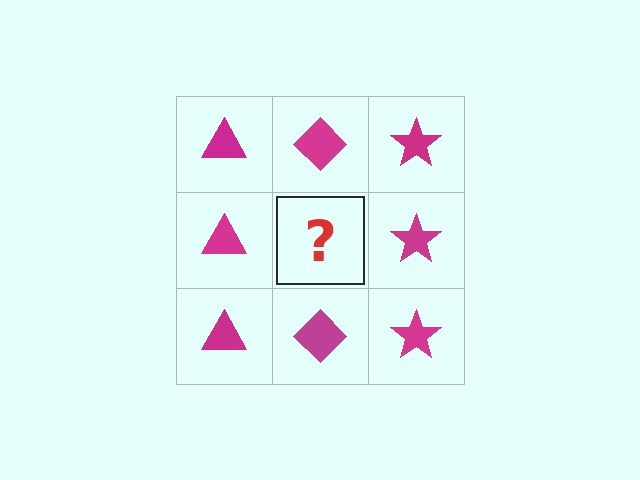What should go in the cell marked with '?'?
The missing cell should contain a magenta diamond.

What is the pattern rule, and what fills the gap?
The rule is that each column has a consistent shape. The gap should be filled with a magenta diamond.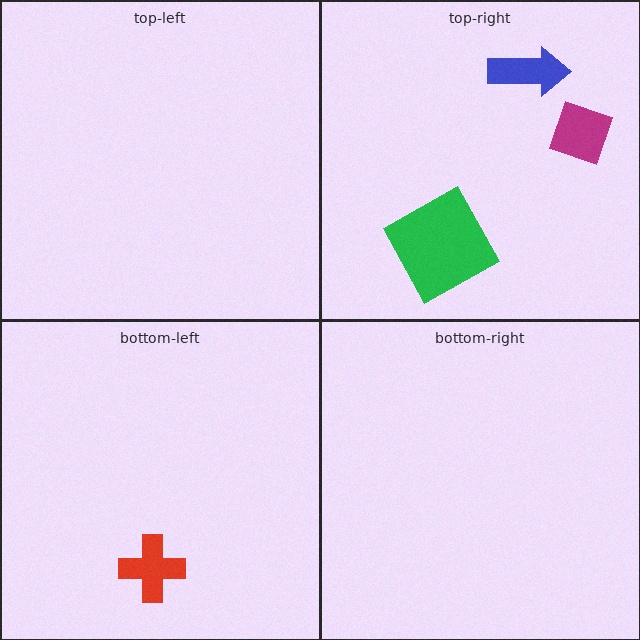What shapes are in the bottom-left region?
The red cross.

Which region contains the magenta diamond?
The top-right region.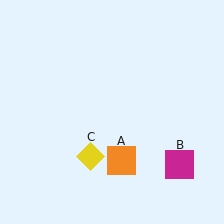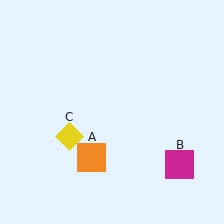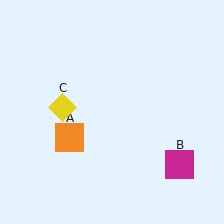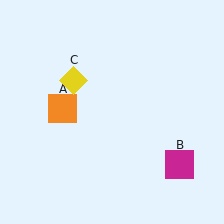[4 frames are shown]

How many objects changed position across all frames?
2 objects changed position: orange square (object A), yellow diamond (object C).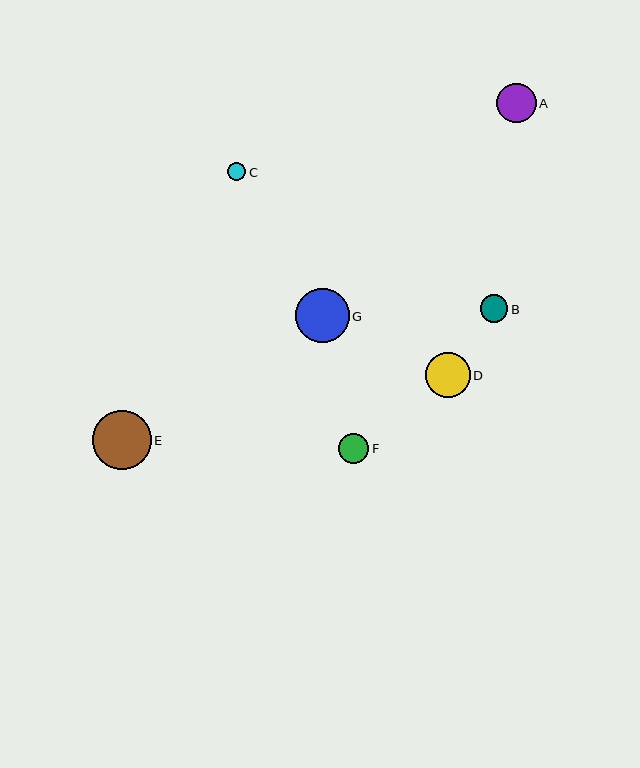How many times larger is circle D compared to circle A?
Circle D is approximately 1.1 times the size of circle A.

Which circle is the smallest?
Circle C is the smallest with a size of approximately 18 pixels.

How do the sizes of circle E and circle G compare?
Circle E and circle G are approximately the same size.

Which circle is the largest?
Circle E is the largest with a size of approximately 59 pixels.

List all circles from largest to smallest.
From largest to smallest: E, G, D, A, F, B, C.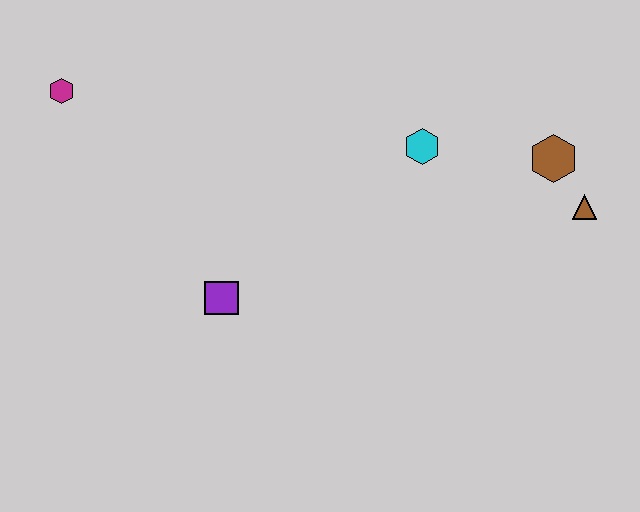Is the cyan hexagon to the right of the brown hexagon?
No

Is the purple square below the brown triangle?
Yes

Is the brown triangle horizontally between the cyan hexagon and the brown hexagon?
No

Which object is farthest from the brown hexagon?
The magenta hexagon is farthest from the brown hexagon.